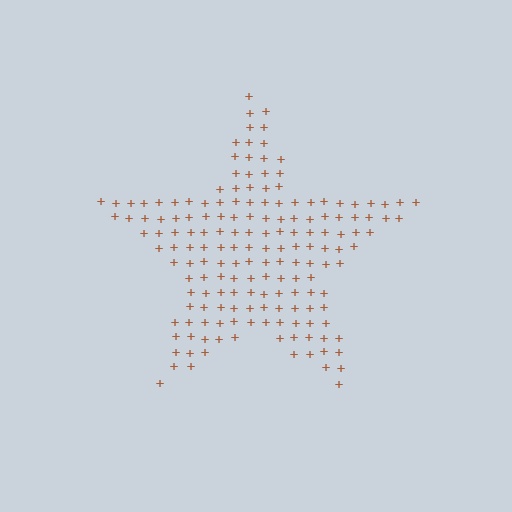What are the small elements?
The small elements are plus signs.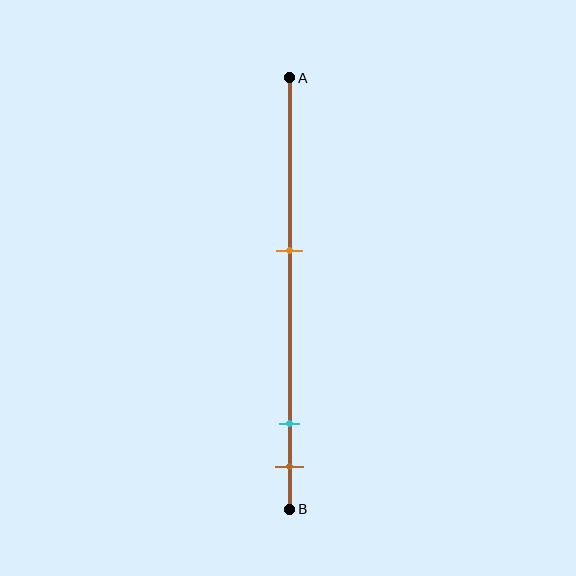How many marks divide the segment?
There are 3 marks dividing the segment.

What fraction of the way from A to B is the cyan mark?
The cyan mark is approximately 80% (0.8) of the way from A to B.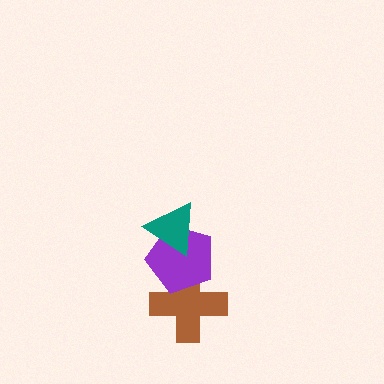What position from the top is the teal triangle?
The teal triangle is 1st from the top.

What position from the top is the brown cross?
The brown cross is 3rd from the top.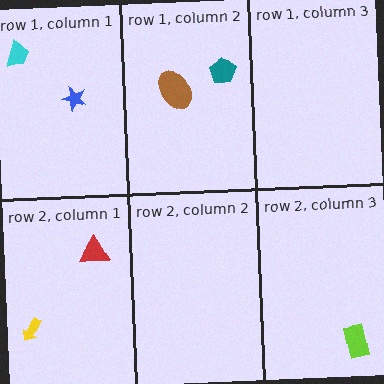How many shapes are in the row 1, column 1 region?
2.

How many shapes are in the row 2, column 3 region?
1.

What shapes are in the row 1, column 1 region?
The cyan trapezoid, the blue star.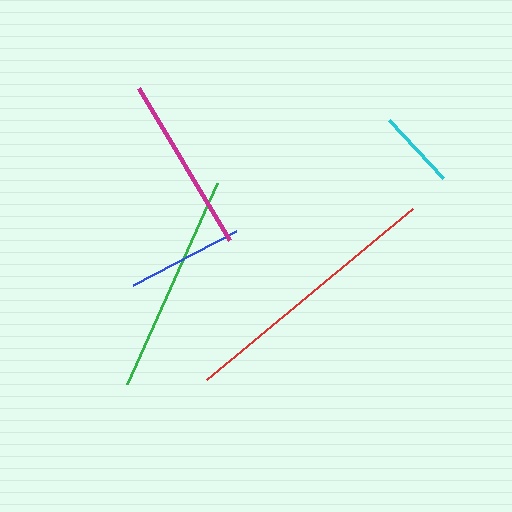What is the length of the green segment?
The green segment is approximately 220 pixels long.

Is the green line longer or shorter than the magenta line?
The green line is longer than the magenta line.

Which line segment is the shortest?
The cyan line is the shortest at approximately 79 pixels.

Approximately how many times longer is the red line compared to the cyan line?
The red line is approximately 3.4 times the length of the cyan line.